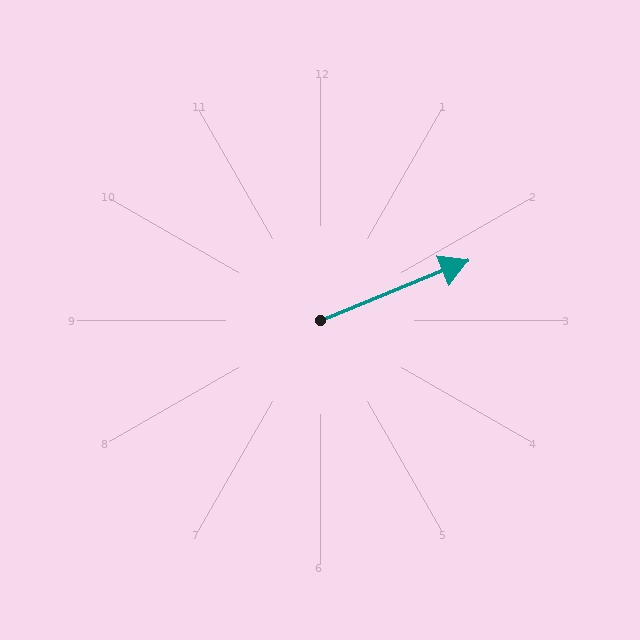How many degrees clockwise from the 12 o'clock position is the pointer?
Approximately 68 degrees.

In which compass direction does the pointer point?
East.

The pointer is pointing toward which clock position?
Roughly 2 o'clock.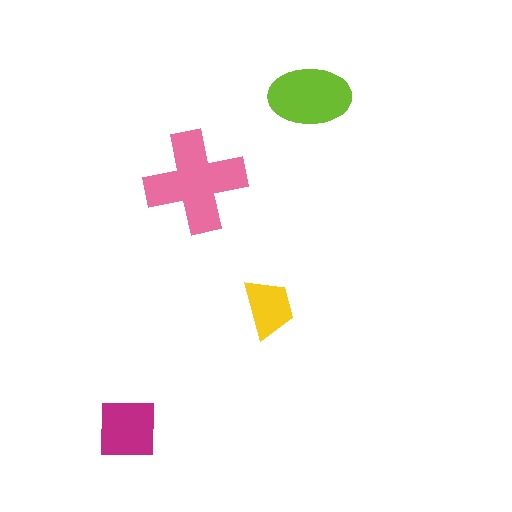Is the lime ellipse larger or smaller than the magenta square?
Larger.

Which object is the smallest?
The yellow trapezoid.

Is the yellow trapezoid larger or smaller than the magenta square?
Smaller.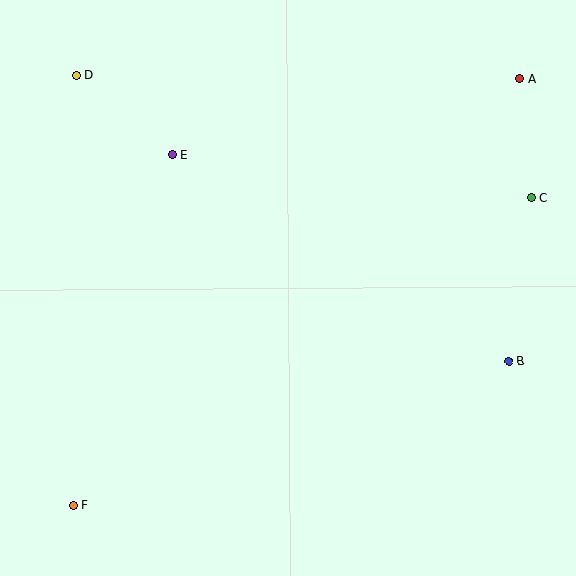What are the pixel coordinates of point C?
Point C is at (532, 198).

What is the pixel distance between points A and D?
The distance between A and D is 443 pixels.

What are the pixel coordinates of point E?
Point E is at (172, 154).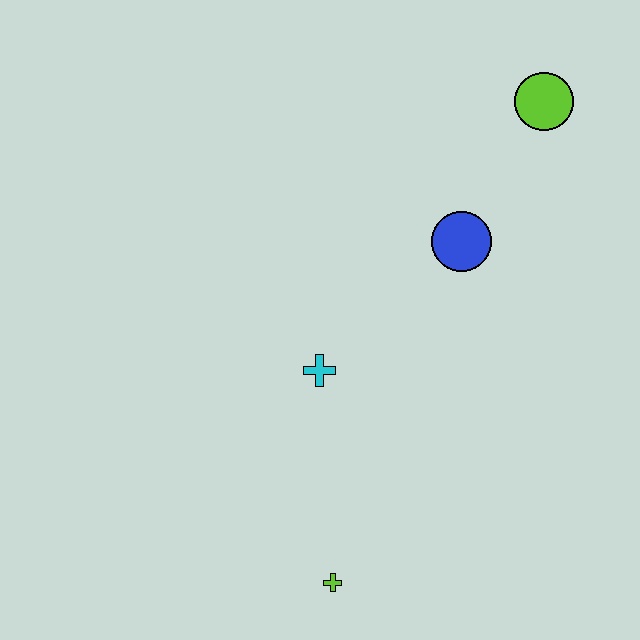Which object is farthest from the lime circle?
The lime cross is farthest from the lime circle.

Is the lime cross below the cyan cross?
Yes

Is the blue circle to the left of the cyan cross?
No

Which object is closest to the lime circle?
The blue circle is closest to the lime circle.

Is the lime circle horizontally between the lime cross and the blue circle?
No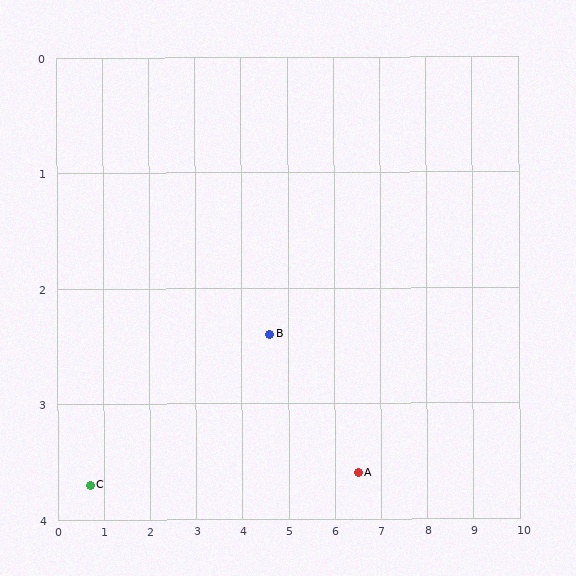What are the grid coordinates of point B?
Point B is at approximately (4.6, 2.4).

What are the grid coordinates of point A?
Point A is at approximately (6.5, 3.6).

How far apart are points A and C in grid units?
Points A and C are about 5.8 grid units apart.